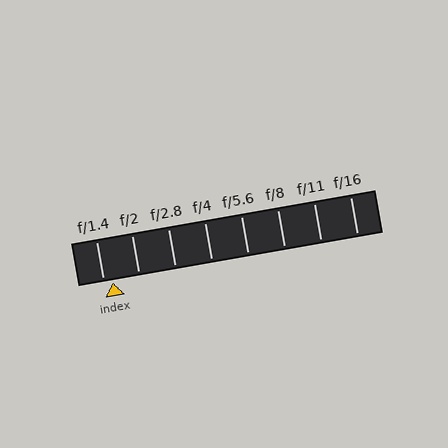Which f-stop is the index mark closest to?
The index mark is closest to f/1.4.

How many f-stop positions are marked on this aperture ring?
There are 8 f-stop positions marked.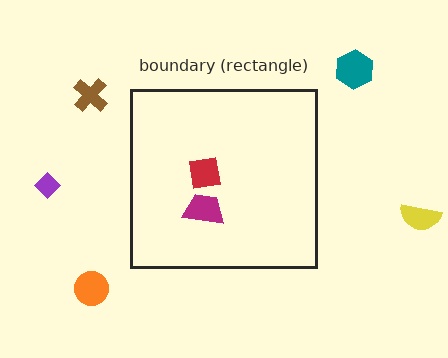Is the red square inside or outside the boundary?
Inside.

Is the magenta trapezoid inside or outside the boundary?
Inside.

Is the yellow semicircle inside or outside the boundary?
Outside.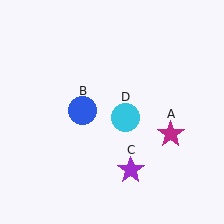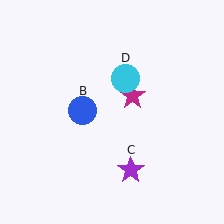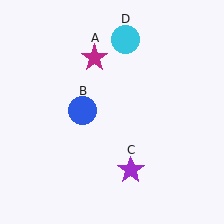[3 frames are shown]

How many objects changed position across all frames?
2 objects changed position: magenta star (object A), cyan circle (object D).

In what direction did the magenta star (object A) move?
The magenta star (object A) moved up and to the left.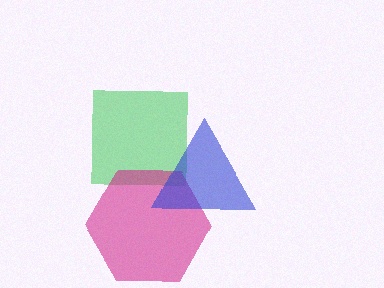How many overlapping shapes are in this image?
There are 3 overlapping shapes in the image.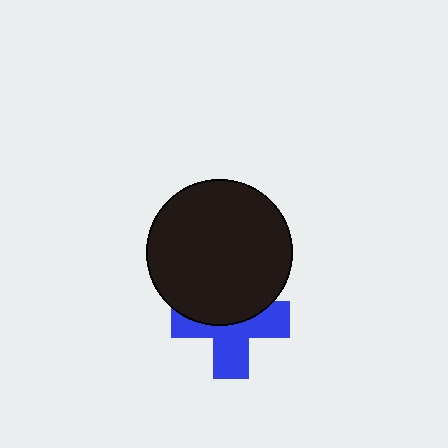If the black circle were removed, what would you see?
You would see the complete blue cross.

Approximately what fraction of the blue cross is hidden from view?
Roughly 46% of the blue cross is hidden behind the black circle.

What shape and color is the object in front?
The object in front is a black circle.